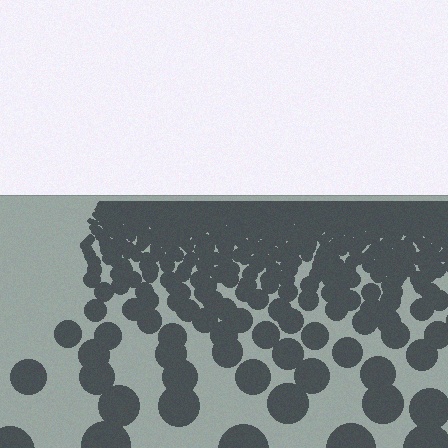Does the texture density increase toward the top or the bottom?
Density increases toward the top.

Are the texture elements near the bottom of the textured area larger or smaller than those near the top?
Larger. Near the bottom, elements are closer to the viewer and appear at a bigger on-screen size.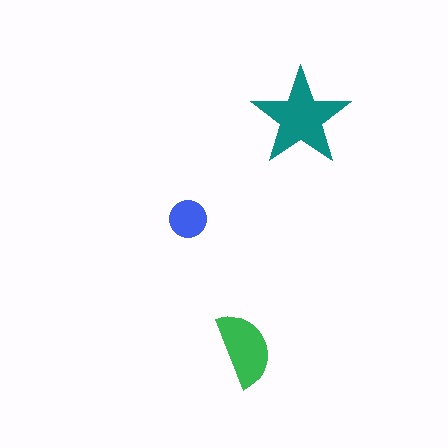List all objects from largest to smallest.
The teal star, the green semicircle, the blue circle.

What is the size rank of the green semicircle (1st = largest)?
2nd.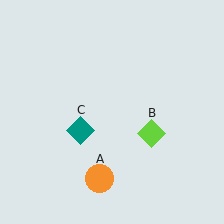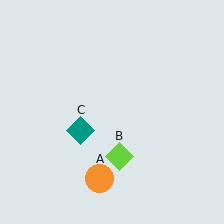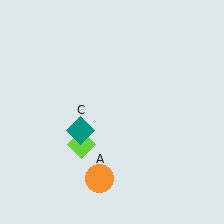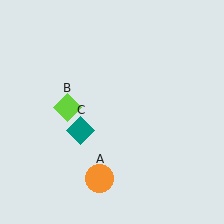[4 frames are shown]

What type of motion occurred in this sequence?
The lime diamond (object B) rotated clockwise around the center of the scene.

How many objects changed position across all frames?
1 object changed position: lime diamond (object B).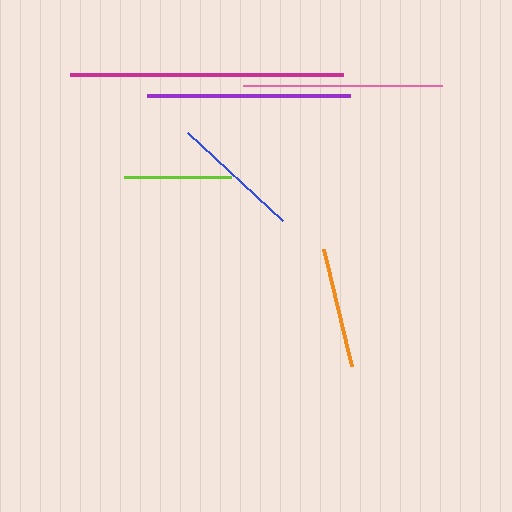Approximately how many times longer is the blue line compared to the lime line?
The blue line is approximately 1.2 times the length of the lime line.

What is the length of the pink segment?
The pink segment is approximately 199 pixels long.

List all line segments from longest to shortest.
From longest to shortest: magenta, purple, pink, blue, orange, lime.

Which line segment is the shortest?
The lime line is the shortest at approximately 107 pixels.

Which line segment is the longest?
The magenta line is the longest at approximately 273 pixels.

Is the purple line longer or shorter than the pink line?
The purple line is longer than the pink line.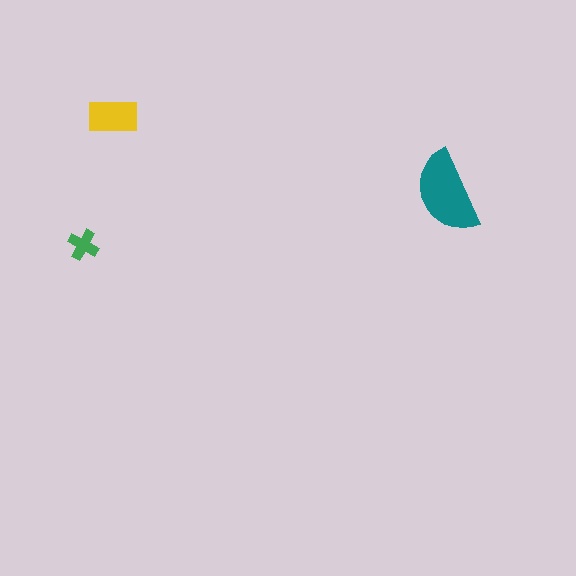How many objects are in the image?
There are 3 objects in the image.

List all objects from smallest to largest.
The green cross, the yellow rectangle, the teal semicircle.